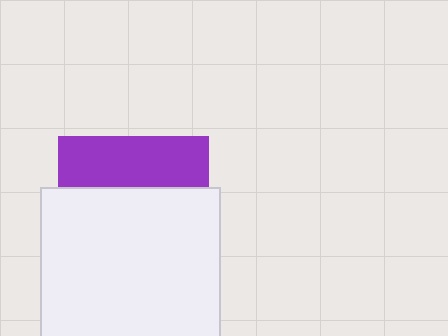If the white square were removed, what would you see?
You would see the complete purple square.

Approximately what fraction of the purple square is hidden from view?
Roughly 65% of the purple square is hidden behind the white square.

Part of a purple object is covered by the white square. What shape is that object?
It is a square.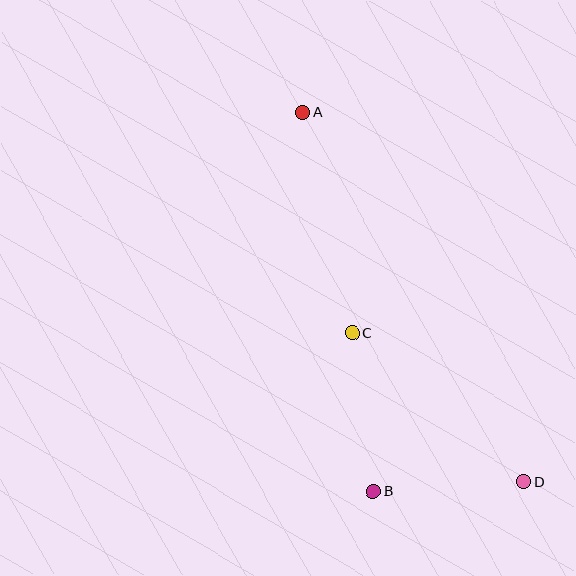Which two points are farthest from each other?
Points A and D are farthest from each other.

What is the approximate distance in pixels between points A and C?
The distance between A and C is approximately 226 pixels.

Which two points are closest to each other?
Points B and D are closest to each other.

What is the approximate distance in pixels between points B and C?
The distance between B and C is approximately 159 pixels.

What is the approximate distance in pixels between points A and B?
The distance between A and B is approximately 385 pixels.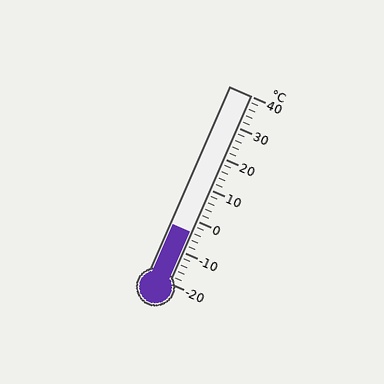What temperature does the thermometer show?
The thermometer shows approximately -4°C.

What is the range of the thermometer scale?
The thermometer scale ranges from -20°C to 40°C.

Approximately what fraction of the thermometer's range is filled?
The thermometer is filled to approximately 25% of its range.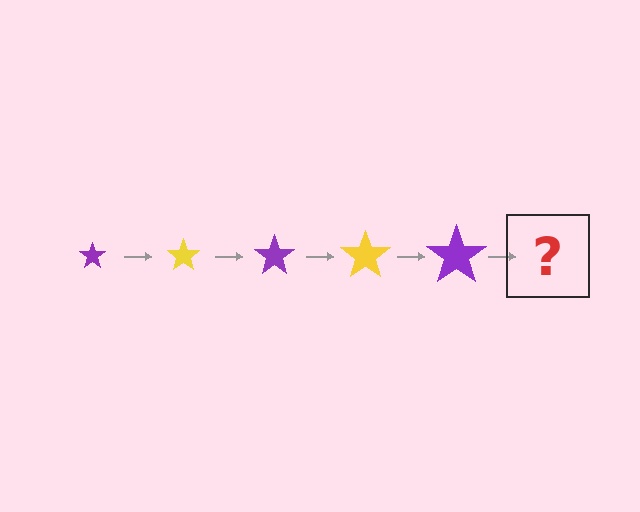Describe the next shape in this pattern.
It should be a yellow star, larger than the previous one.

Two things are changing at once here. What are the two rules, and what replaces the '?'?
The two rules are that the star grows larger each step and the color cycles through purple and yellow. The '?' should be a yellow star, larger than the previous one.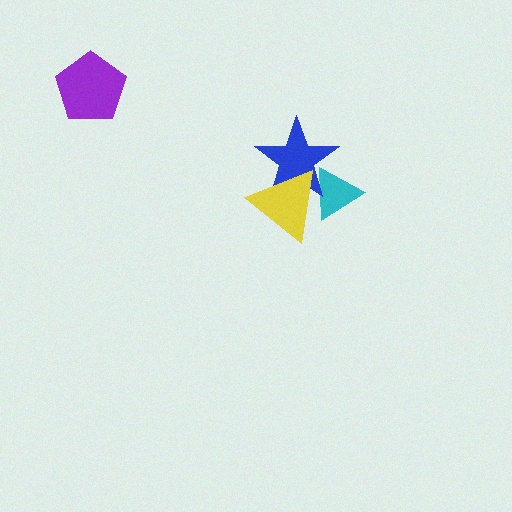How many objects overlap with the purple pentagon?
0 objects overlap with the purple pentagon.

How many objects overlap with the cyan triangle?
2 objects overlap with the cyan triangle.